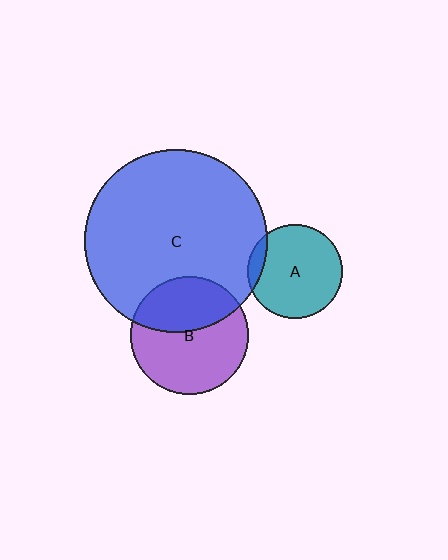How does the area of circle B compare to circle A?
Approximately 1.6 times.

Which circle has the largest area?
Circle C (blue).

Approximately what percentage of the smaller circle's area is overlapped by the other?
Approximately 10%.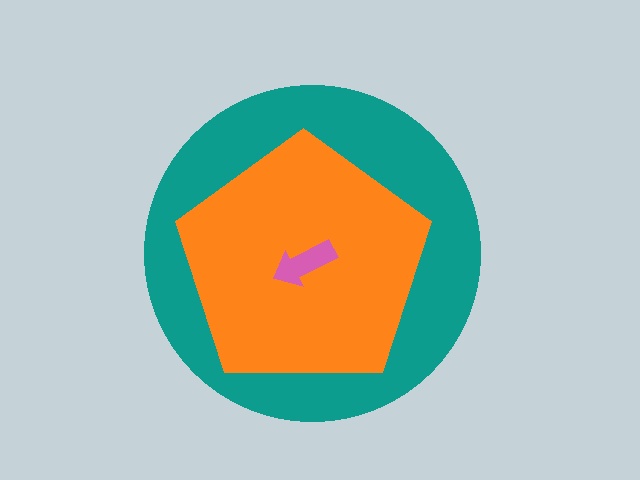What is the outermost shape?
The teal circle.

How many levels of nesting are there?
3.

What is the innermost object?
The pink arrow.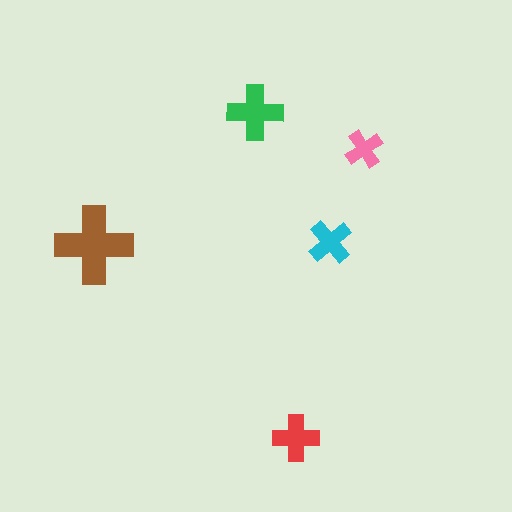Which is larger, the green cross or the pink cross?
The green one.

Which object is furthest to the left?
The brown cross is leftmost.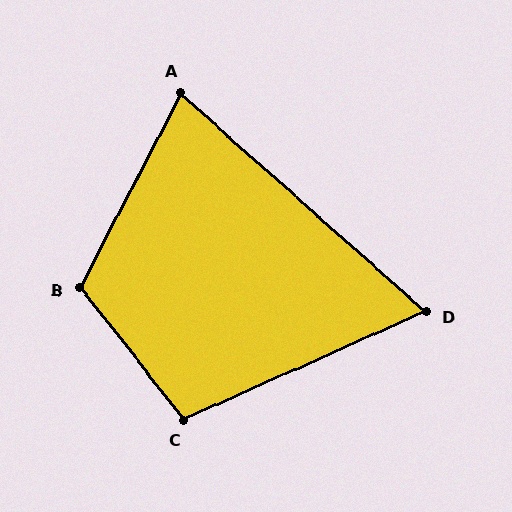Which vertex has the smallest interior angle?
D, at approximately 66 degrees.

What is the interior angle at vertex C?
Approximately 104 degrees (obtuse).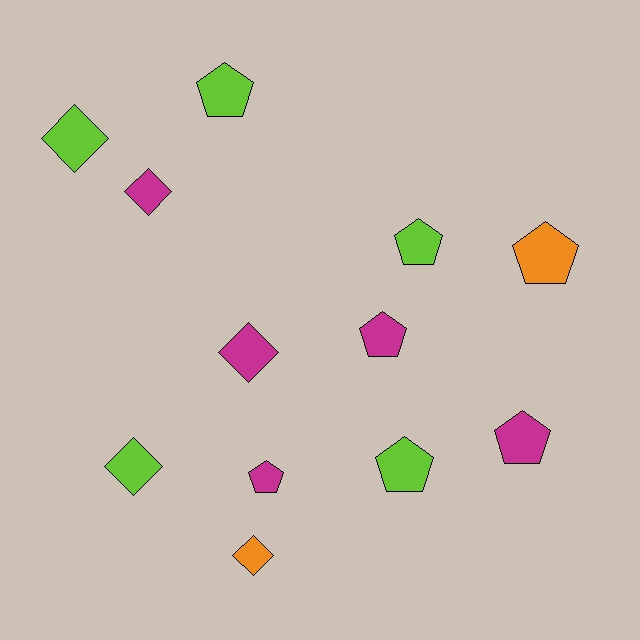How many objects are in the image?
There are 12 objects.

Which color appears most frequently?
Lime, with 5 objects.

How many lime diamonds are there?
There are 2 lime diamonds.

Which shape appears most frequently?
Pentagon, with 7 objects.